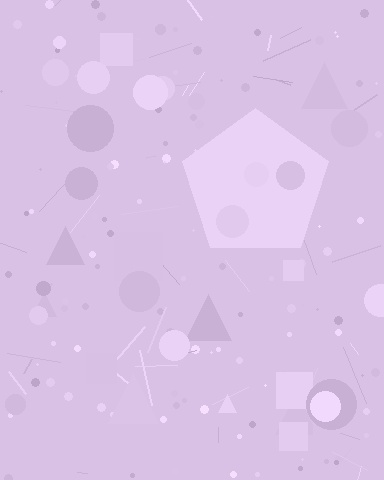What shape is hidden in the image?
A pentagon is hidden in the image.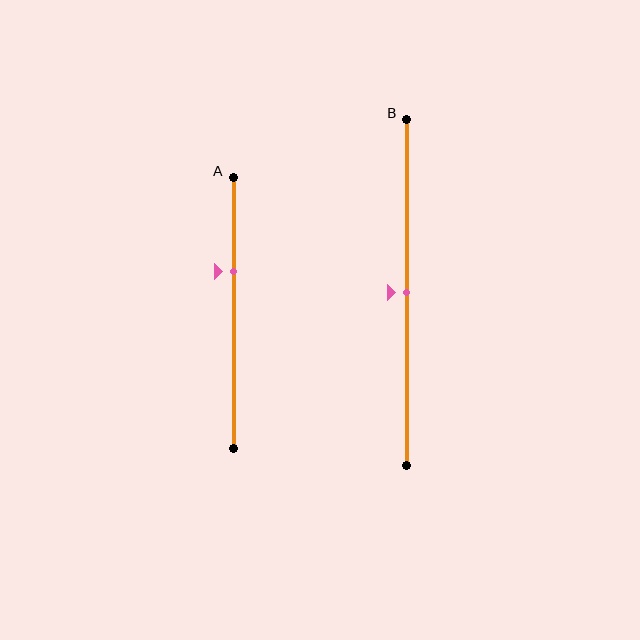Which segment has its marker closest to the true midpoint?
Segment B has its marker closest to the true midpoint.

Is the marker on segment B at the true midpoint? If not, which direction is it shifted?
Yes, the marker on segment B is at the true midpoint.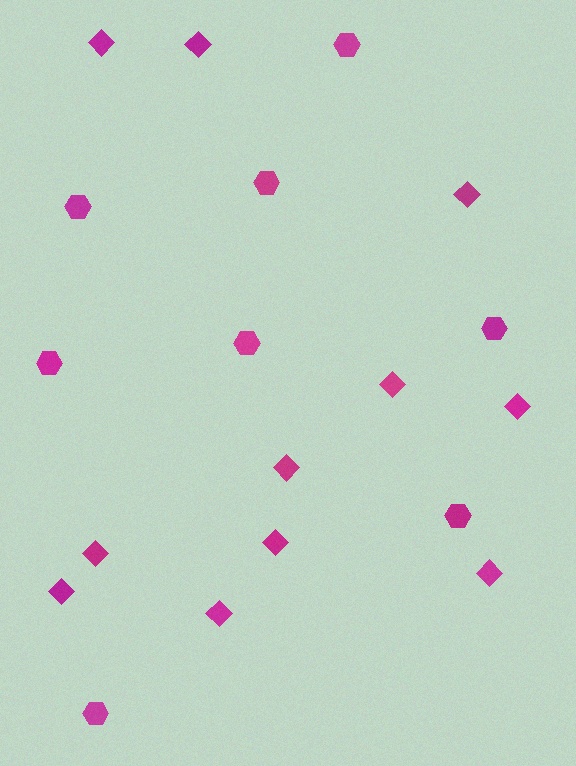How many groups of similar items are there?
There are 2 groups: one group of hexagons (8) and one group of diamonds (11).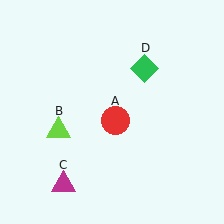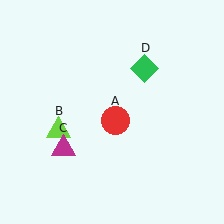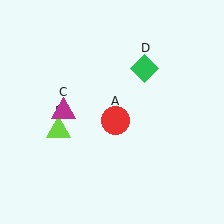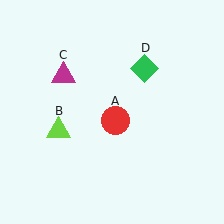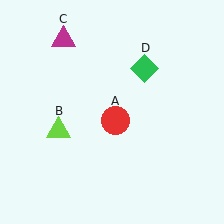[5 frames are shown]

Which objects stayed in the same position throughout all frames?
Red circle (object A) and lime triangle (object B) and green diamond (object D) remained stationary.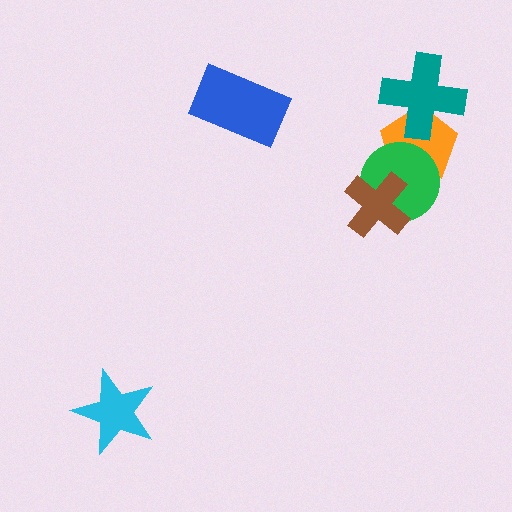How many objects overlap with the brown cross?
1 object overlaps with the brown cross.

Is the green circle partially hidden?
Yes, it is partially covered by another shape.